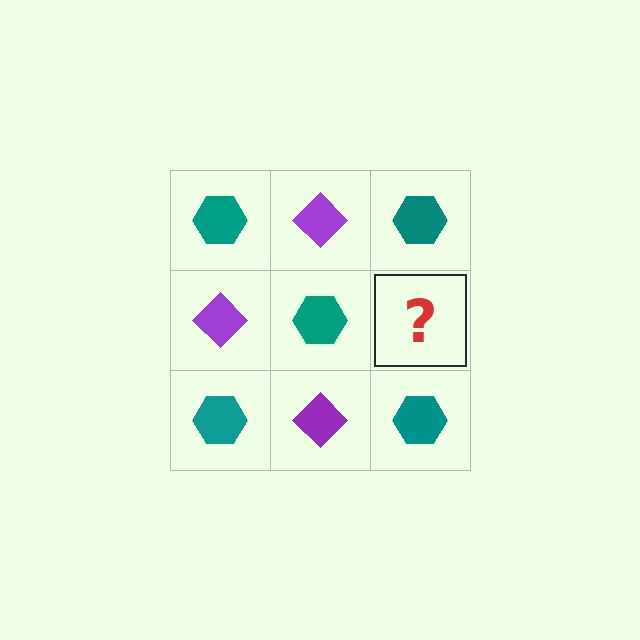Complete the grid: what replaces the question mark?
The question mark should be replaced with a purple diamond.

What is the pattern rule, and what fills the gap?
The rule is that it alternates teal hexagon and purple diamond in a checkerboard pattern. The gap should be filled with a purple diamond.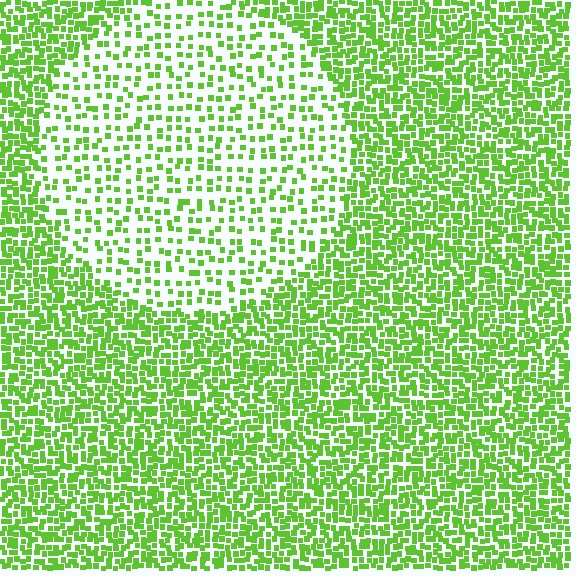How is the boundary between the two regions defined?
The boundary is defined by a change in element density (approximately 2.4x ratio). All elements are the same color, size, and shape.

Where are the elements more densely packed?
The elements are more densely packed outside the circle boundary.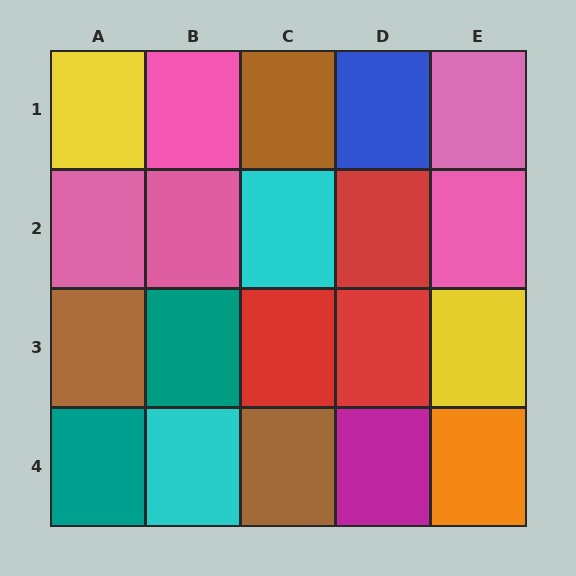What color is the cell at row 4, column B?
Cyan.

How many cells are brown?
3 cells are brown.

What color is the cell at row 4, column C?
Brown.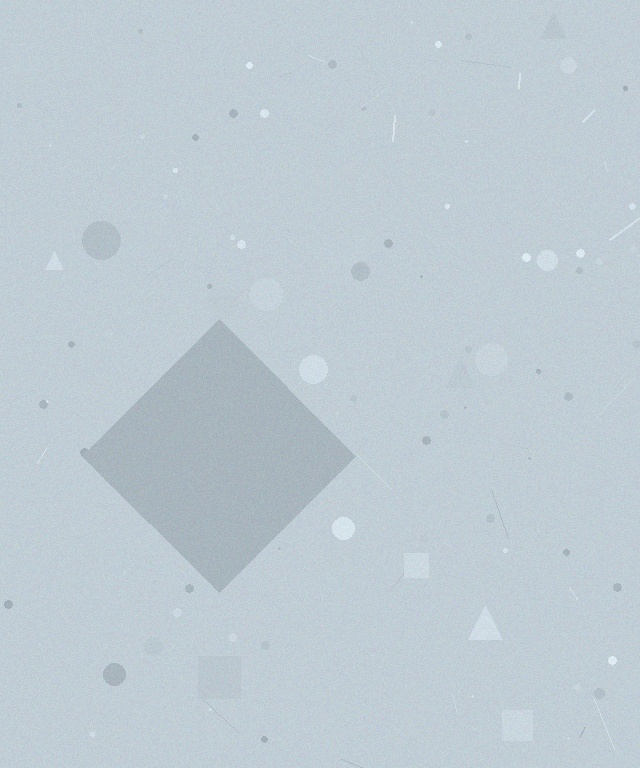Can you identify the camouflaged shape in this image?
The camouflaged shape is a diamond.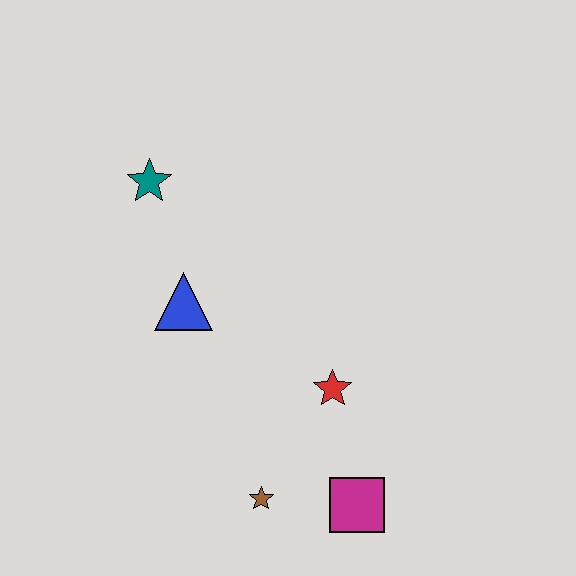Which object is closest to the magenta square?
The brown star is closest to the magenta square.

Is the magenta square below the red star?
Yes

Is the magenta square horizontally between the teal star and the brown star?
No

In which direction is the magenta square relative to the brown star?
The magenta square is to the right of the brown star.